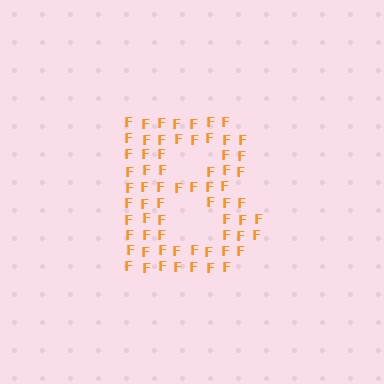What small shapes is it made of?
It is made of small letter F's.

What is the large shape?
The large shape is the letter B.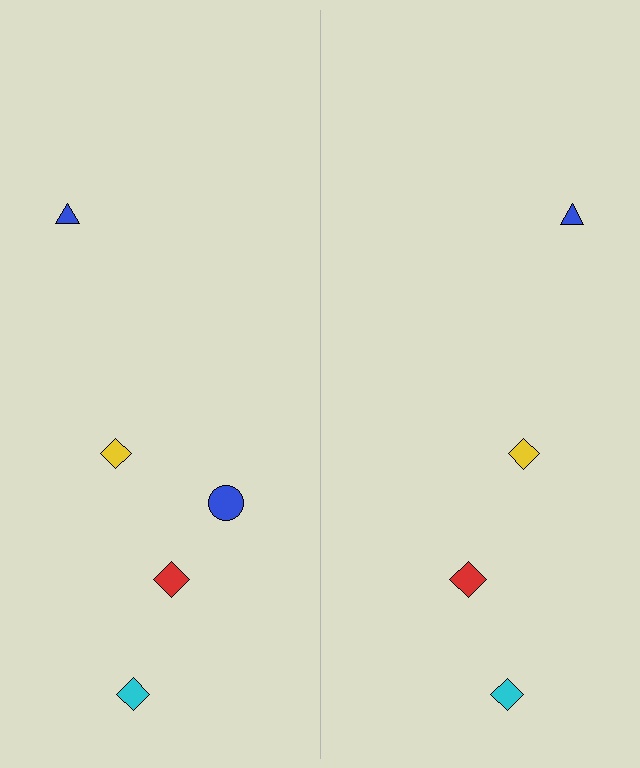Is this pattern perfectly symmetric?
No, the pattern is not perfectly symmetric. A blue circle is missing from the right side.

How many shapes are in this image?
There are 9 shapes in this image.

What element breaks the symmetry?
A blue circle is missing from the right side.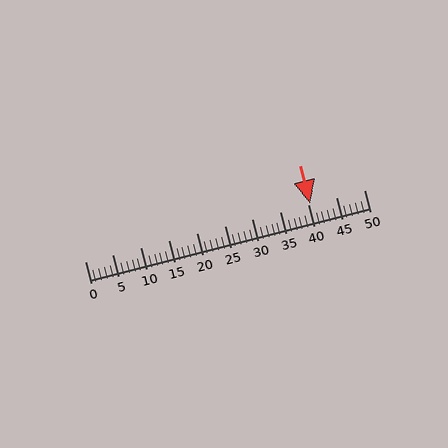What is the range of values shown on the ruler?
The ruler shows values from 0 to 50.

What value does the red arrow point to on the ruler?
The red arrow points to approximately 40.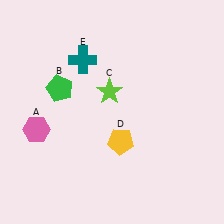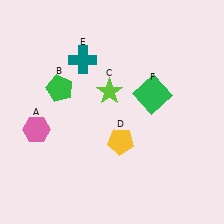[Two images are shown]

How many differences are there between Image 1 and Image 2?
There is 1 difference between the two images.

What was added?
A green square (F) was added in Image 2.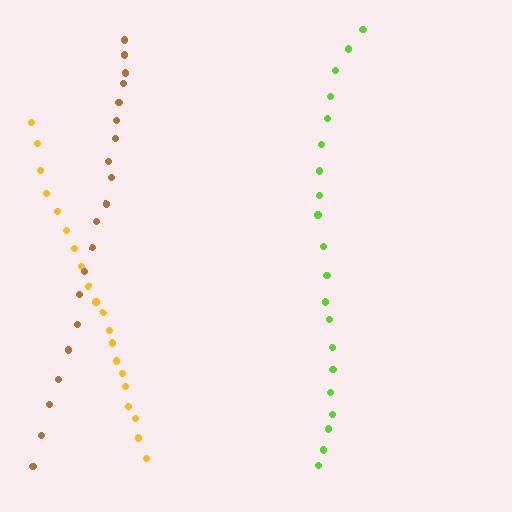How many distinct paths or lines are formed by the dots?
There are 3 distinct paths.